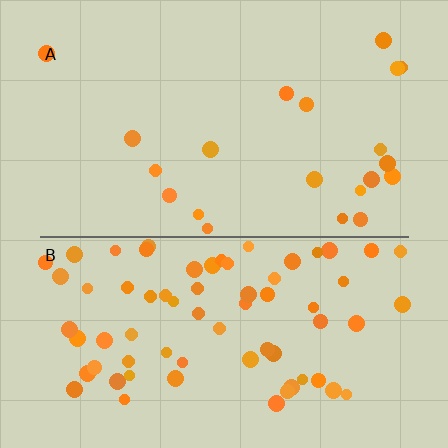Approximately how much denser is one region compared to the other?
Approximately 3.3× — region B over region A.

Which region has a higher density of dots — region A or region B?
B (the bottom).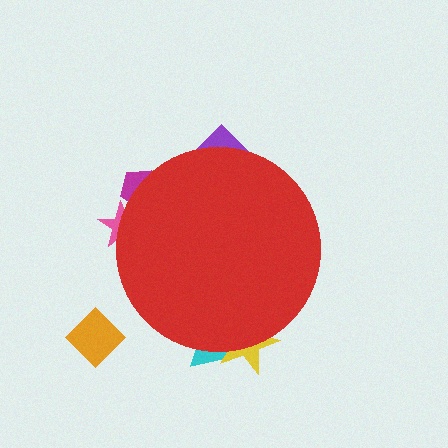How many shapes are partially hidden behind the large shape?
5 shapes are partially hidden.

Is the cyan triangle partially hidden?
Yes, the cyan triangle is partially hidden behind the red circle.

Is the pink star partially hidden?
Yes, the pink star is partially hidden behind the red circle.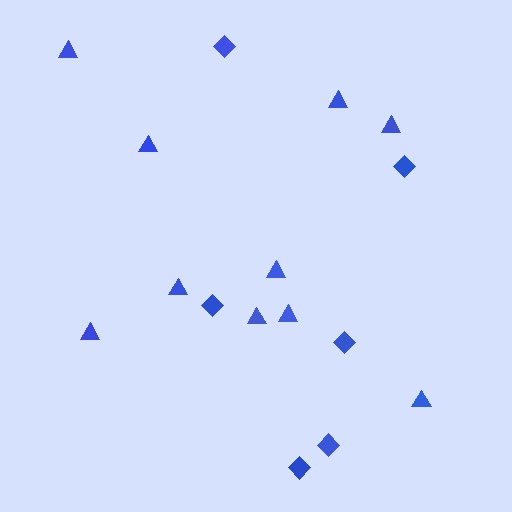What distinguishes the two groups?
There are 2 groups: one group of triangles (10) and one group of diamonds (6).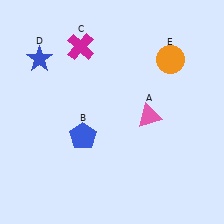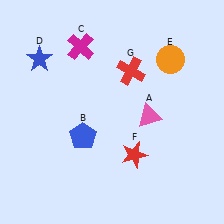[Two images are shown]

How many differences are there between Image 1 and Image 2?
There are 2 differences between the two images.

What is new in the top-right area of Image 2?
A red cross (G) was added in the top-right area of Image 2.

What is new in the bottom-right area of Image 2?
A red star (F) was added in the bottom-right area of Image 2.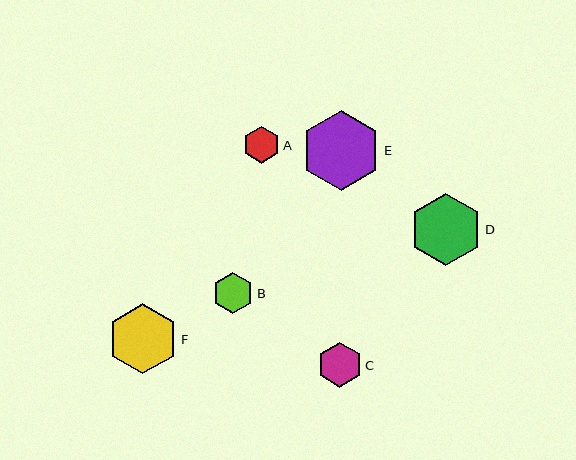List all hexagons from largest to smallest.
From largest to smallest: E, D, F, C, B, A.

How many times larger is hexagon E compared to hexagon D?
Hexagon E is approximately 1.1 times the size of hexagon D.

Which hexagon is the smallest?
Hexagon A is the smallest with a size of approximately 37 pixels.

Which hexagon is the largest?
Hexagon E is the largest with a size of approximately 80 pixels.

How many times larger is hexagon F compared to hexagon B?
Hexagon F is approximately 1.7 times the size of hexagon B.